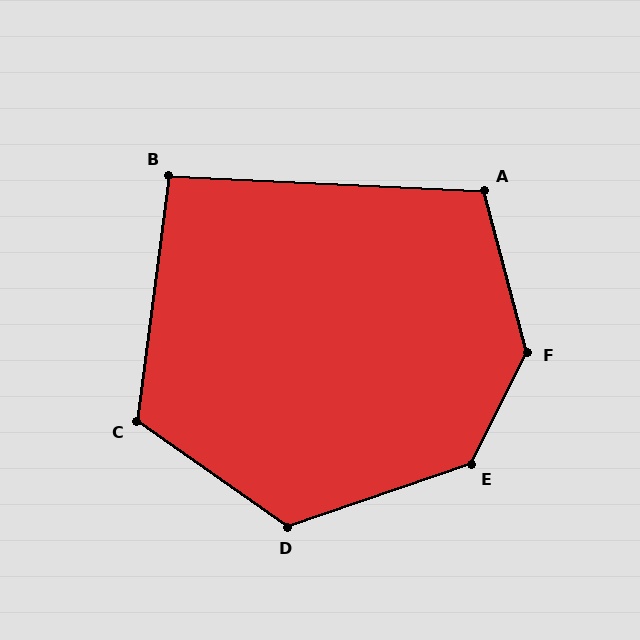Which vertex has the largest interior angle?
F, at approximately 139 degrees.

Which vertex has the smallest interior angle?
B, at approximately 95 degrees.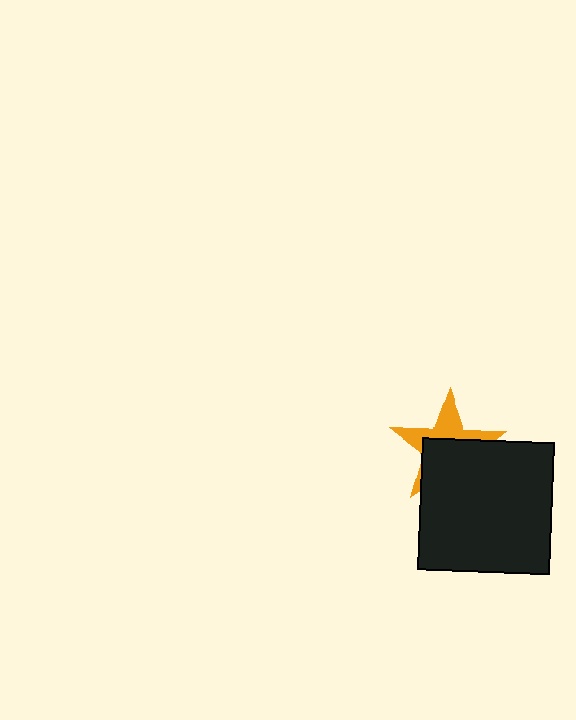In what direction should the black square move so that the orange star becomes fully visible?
The black square should move down. That is the shortest direction to clear the overlap and leave the orange star fully visible.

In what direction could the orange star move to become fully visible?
The orange star could move up. That would shift it out from behind the black square entirely.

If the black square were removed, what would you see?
You would see the complete orange star.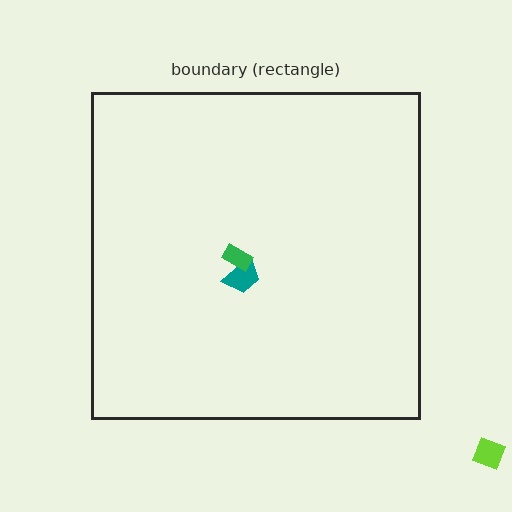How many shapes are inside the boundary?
2 inside, 1 outside.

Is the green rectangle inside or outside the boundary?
Inside.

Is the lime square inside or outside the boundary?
Outside.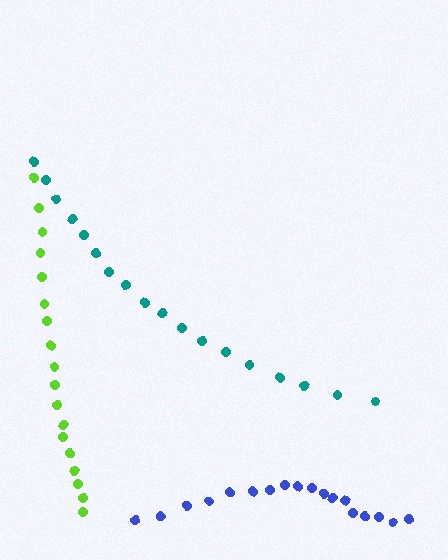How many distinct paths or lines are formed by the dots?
There are 3 distinct paths.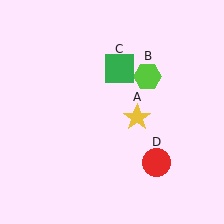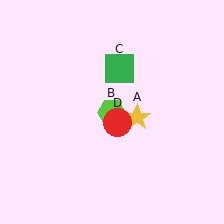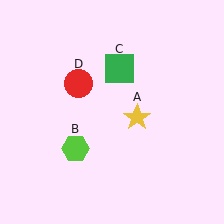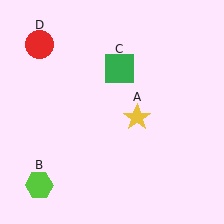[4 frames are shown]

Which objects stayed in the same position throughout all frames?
Yellow star (object A) and green square (object C) remained stationary.